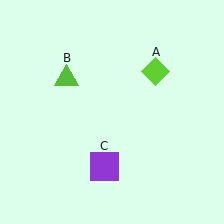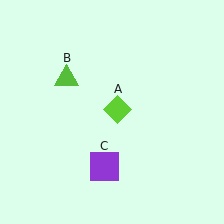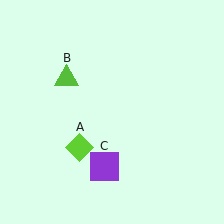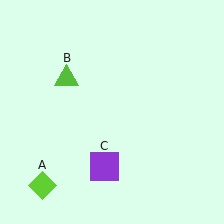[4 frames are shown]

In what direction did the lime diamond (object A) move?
The lime diamond (object A) moved down and to the left.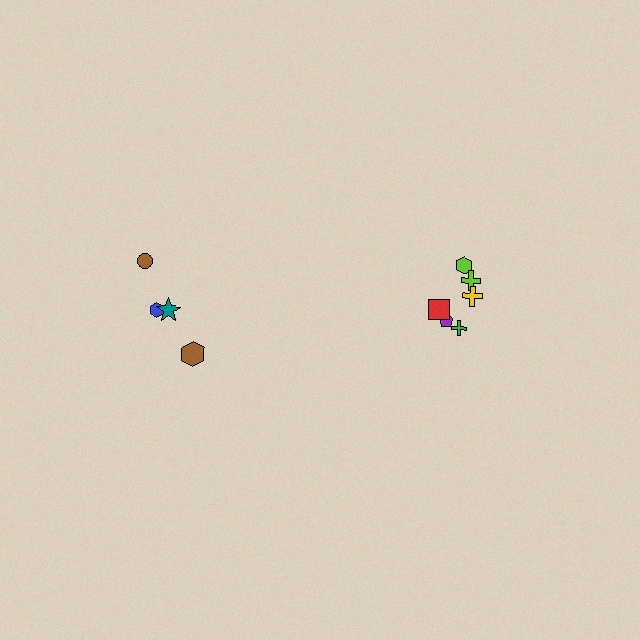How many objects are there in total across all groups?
There are 10 objects.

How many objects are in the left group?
There are 4 objects.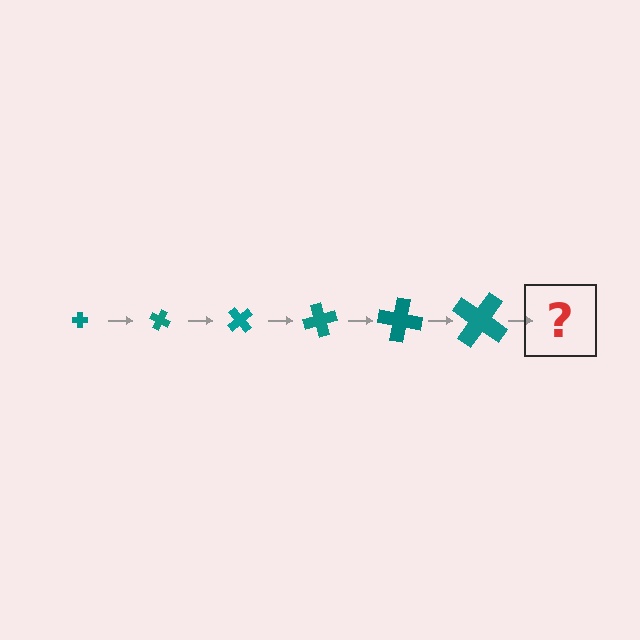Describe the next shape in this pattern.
It should be a cross, larger than the previous one and rotated 150 degrees from the start.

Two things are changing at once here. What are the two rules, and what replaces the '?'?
The two rules are that the cross grows larger each step and it rotates 25 degrees each step. The '?' should be a cross, larger than the previous one and rotated 150 degrees from the start.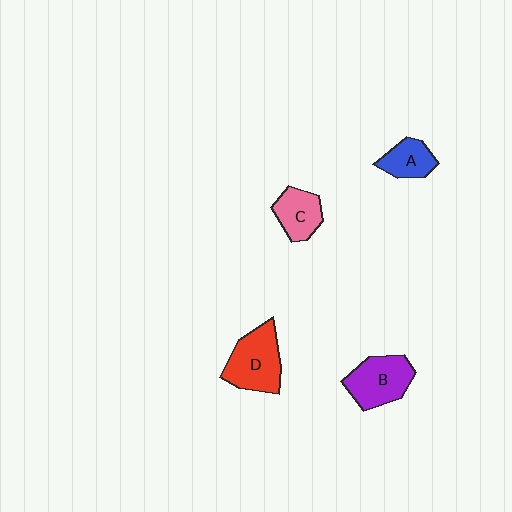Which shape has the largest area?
Shape D (red).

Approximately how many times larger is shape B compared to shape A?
Approximately 1.6 times.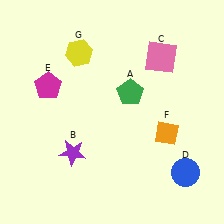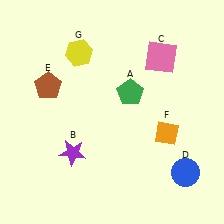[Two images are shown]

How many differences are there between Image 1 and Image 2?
There is 1 difference between the two images.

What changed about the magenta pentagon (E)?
In Image 1, E is magenta. In Image 2, it changed to brown.